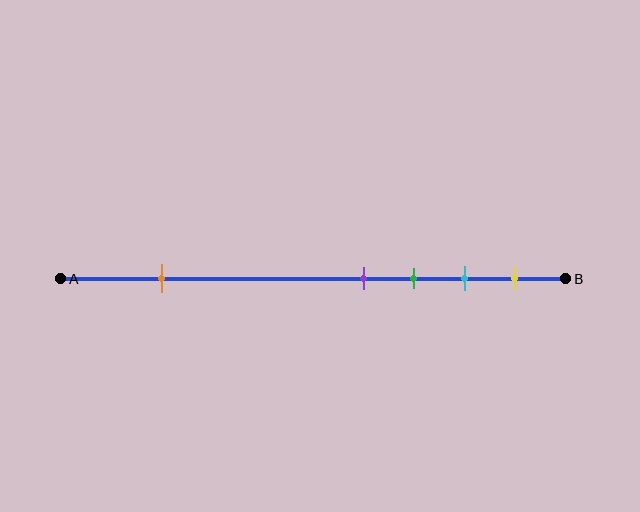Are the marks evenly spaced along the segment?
No, the marks are not evenly spaced.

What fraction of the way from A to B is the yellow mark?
The yellow mark is approximately 90% (0.9) of the way from A to B.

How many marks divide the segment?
There are 5 marks dividing the segment.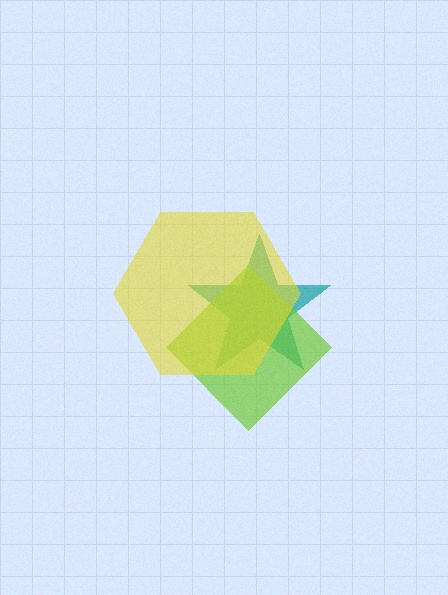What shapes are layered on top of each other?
The layered shapes are: a teal star, a lime diamond, a yellow hexagon.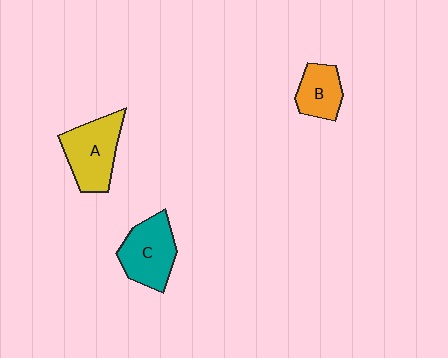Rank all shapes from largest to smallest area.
From largest to smallest: A (yellow), C (teal), B (orange).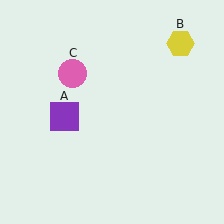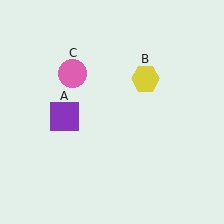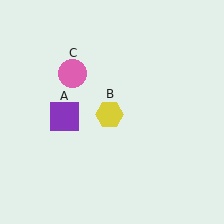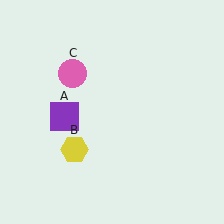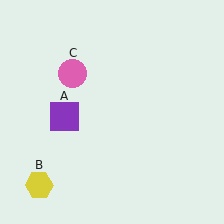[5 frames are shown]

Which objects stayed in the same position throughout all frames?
Purple square (object A) and pink circle (object C) remained stationary.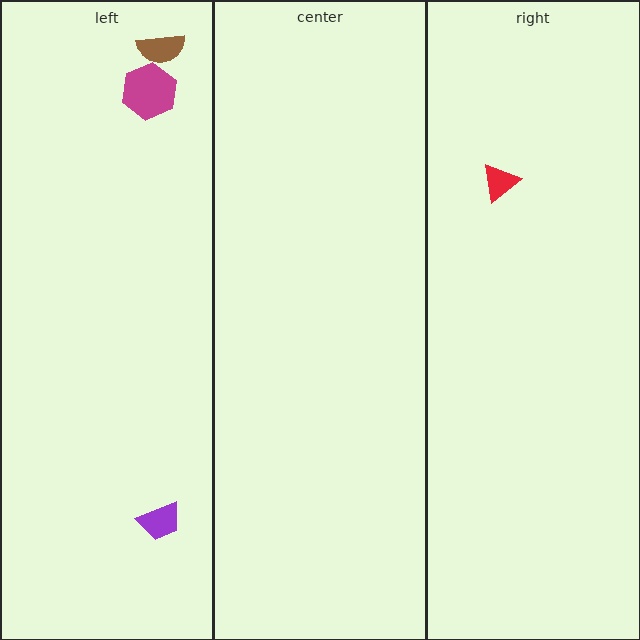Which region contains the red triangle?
The right region.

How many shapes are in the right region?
1.